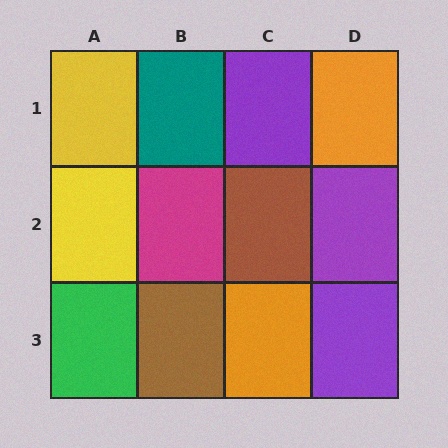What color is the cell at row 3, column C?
Orange.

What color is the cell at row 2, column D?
Purple.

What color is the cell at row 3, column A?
Green.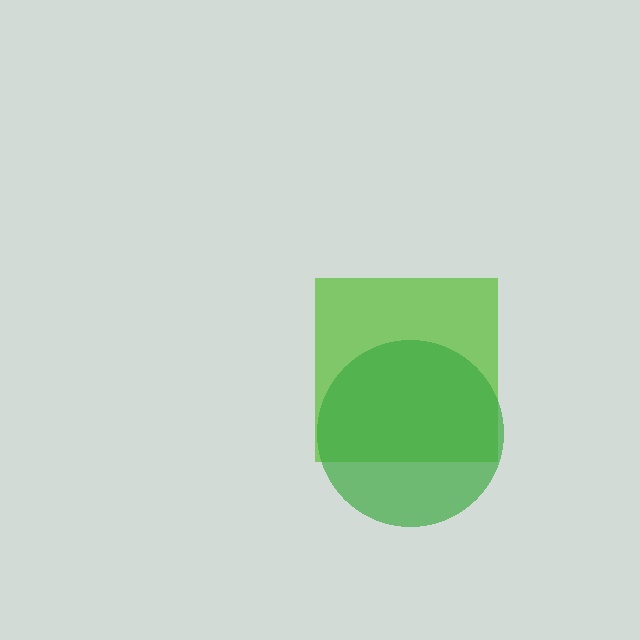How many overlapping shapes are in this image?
There are 2 overlapping shapes in the image.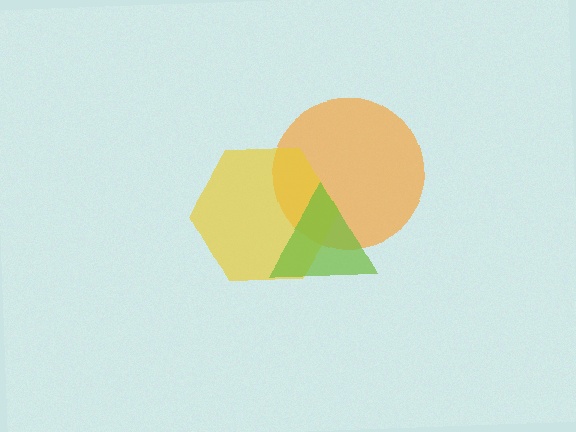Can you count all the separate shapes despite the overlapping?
Yes, there are 3 separate shapes.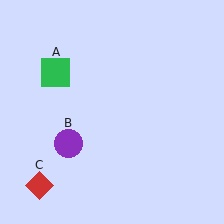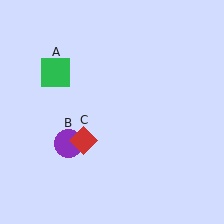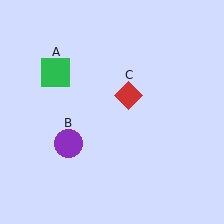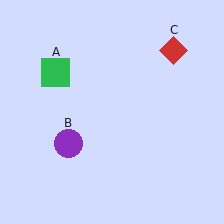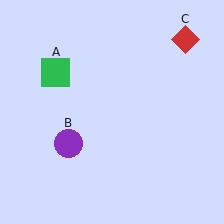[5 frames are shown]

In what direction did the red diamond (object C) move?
The red diamond (object C) moved up and to the right.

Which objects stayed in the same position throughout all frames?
Green square (object A) and purple circle (object B) remained stationary.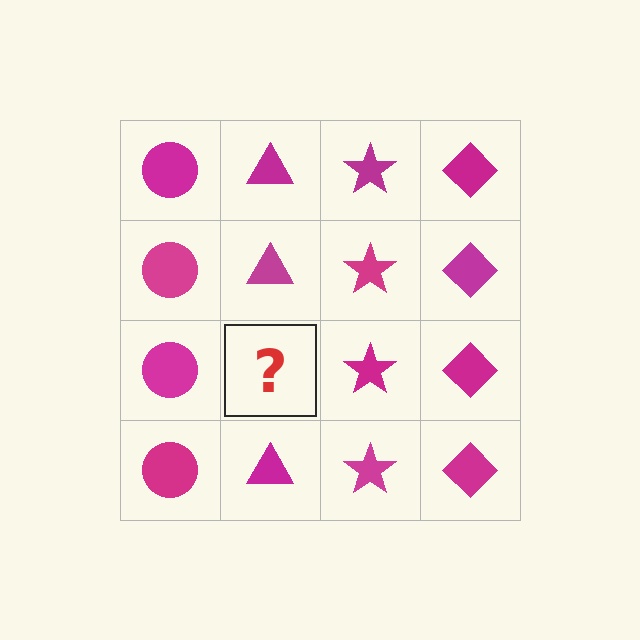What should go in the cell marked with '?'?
The missing cell should contain a magenta triangle.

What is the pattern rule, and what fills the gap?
The rule is that each column has a consistent shape. The gap should be filled with a magenta triangle.